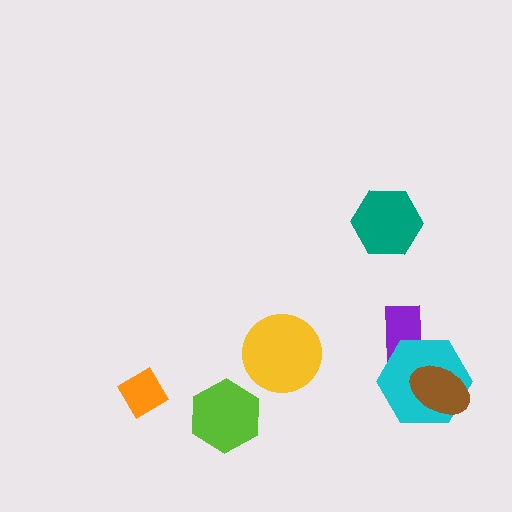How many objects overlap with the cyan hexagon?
2 objects overlap with the cyan hexagon.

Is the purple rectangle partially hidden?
Yes, it is partially covered by another shape.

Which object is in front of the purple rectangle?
The cyan hexagon is in front of the purple rectangle.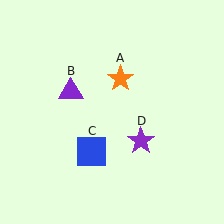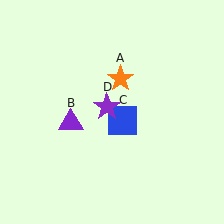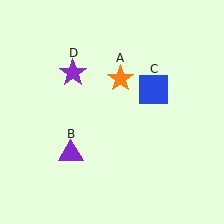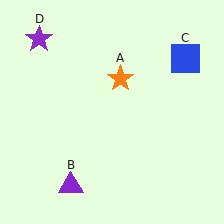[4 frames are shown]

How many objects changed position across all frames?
3 objects changed position: purple triangle (object B), blue square (object C), purple star (object D).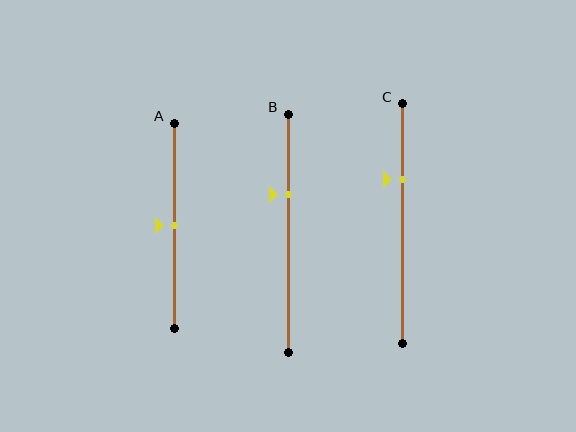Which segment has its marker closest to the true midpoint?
Segment A has its marker closest to the true midpoint.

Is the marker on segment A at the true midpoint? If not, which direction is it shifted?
Yes, the marker on segment A is at the true midpoint.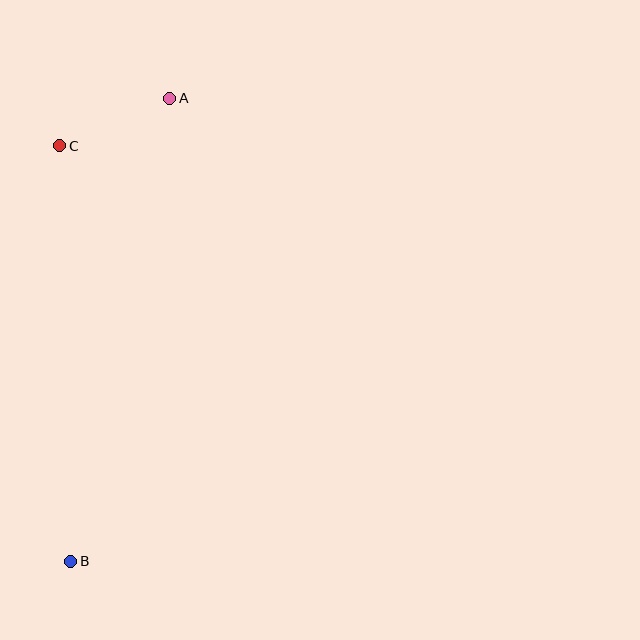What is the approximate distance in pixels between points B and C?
The distance between B and C is approximately 416 pixels.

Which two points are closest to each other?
Points A and C are closest to each other.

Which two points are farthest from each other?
Points A and B are farthest from each other.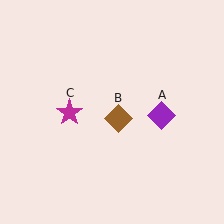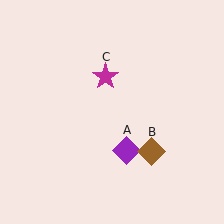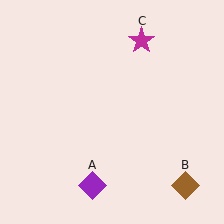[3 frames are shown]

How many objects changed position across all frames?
3 objects changed position: purple diamond (object A), brown diamond (object B), magenta star (object C).